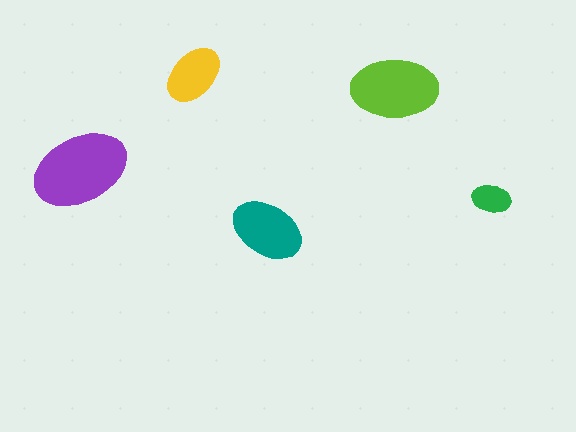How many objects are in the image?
There are 5 objects in the image.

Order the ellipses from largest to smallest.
the purple one, the lime one, the teal one, the yellow one, the green one.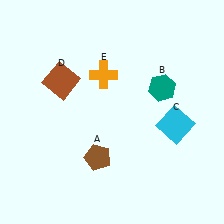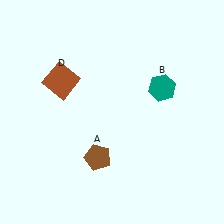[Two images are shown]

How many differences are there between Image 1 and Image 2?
There are 2 differences between the two images.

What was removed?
The cyan square (C), the orange cross (E) were removed in Image 2.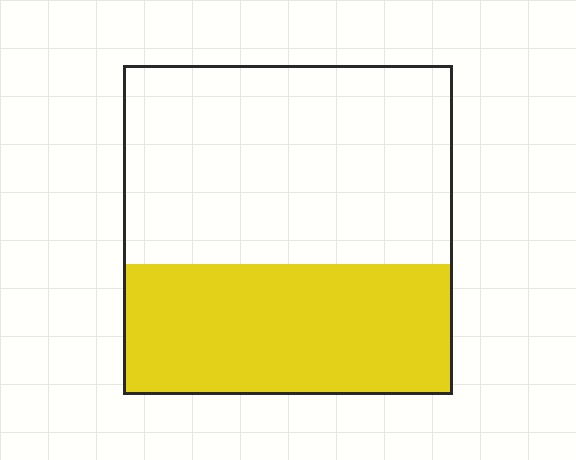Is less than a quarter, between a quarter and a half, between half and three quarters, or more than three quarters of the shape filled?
Between a quarter and a half.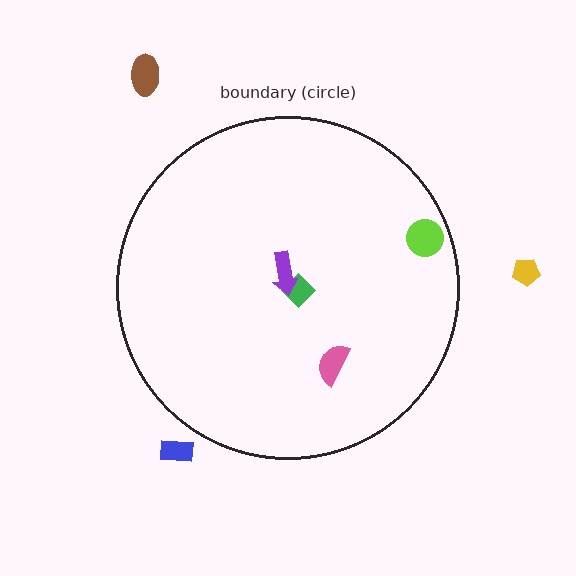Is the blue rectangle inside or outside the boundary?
Outside.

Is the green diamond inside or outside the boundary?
Inside.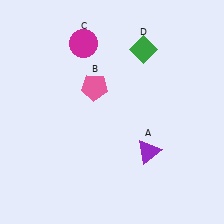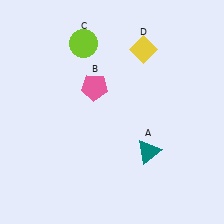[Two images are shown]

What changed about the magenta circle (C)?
In Image 1, C is magenta. In Image 2, it changed to lime.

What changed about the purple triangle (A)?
In Image 1, A is purple. In Image 2, it changed to teal.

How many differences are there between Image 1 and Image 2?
There are 3 differences between the two images.